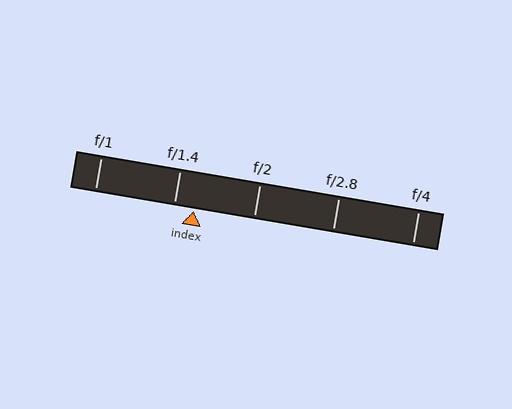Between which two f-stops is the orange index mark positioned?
The index mark is between f/1.4 and f/2.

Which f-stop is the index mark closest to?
The index mark is closest to f/1.4.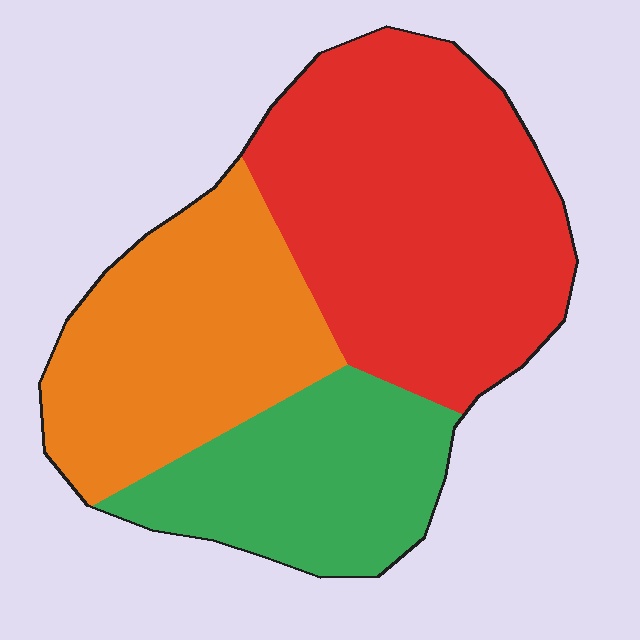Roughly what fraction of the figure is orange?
Orange covers 31% of the figure.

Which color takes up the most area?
Red, at roughly 45%.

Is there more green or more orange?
Orange.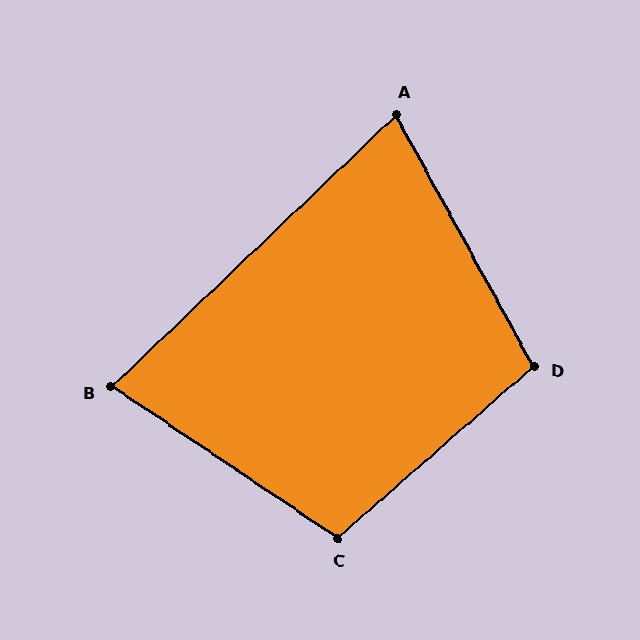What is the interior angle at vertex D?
Approximately 102 degrees (obtuse).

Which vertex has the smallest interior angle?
A, at approximately 75 degrees.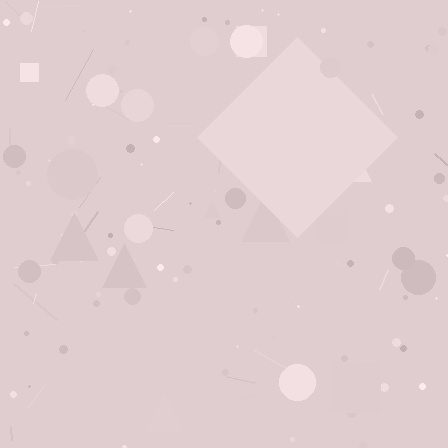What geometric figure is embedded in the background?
A diamond is embedded in the background.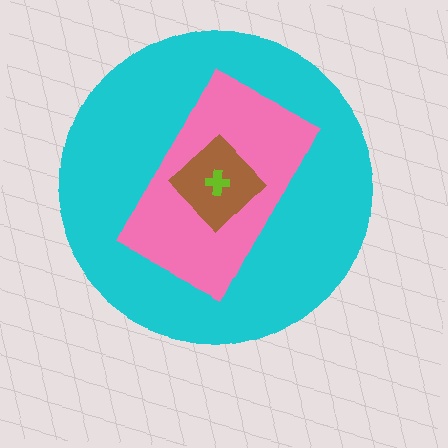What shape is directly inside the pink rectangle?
The brown diamond.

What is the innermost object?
The lime cross.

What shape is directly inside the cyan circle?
The pink rectangle.